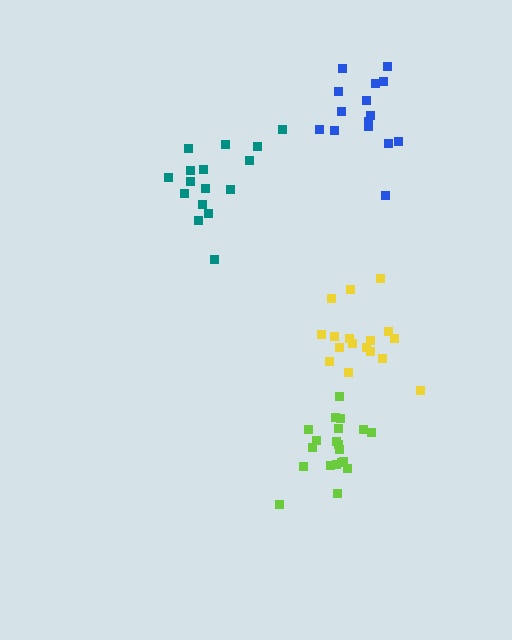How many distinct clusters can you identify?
There are 4 distinct clusters.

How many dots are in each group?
Group 1: 16 dots, Group 2: 20 dots, Group 3: 15 dots, Group 4: 17 dots (68 total).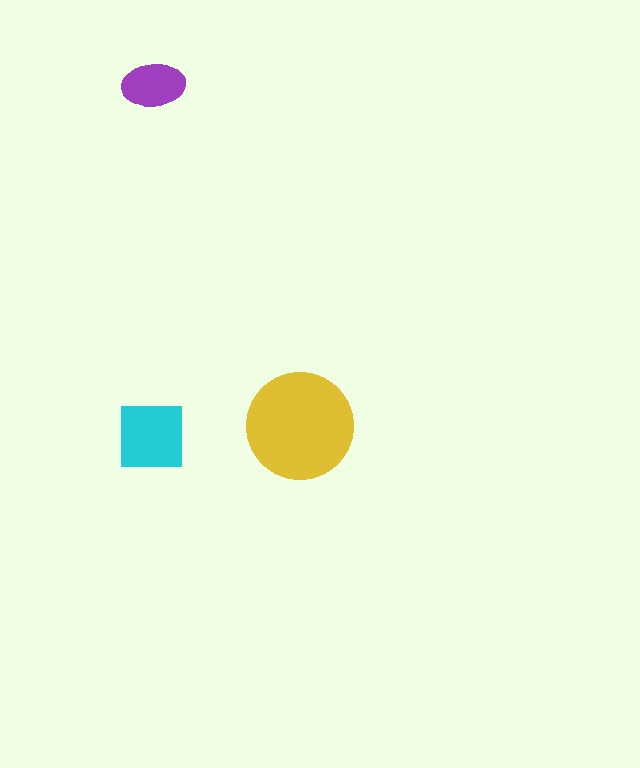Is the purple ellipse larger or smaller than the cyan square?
Smaller.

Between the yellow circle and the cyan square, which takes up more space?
The yellow circle.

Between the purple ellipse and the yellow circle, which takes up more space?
The yellow circle.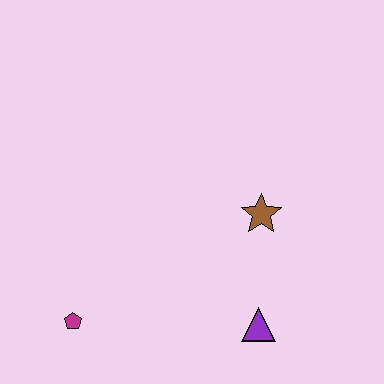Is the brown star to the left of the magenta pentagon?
No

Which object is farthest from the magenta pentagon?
The brown star is farthest from the magenta pentagon.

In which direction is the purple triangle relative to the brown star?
The purple triangle is below the brown star.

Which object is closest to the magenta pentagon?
The purple triangle is closest to the magenta pentagon.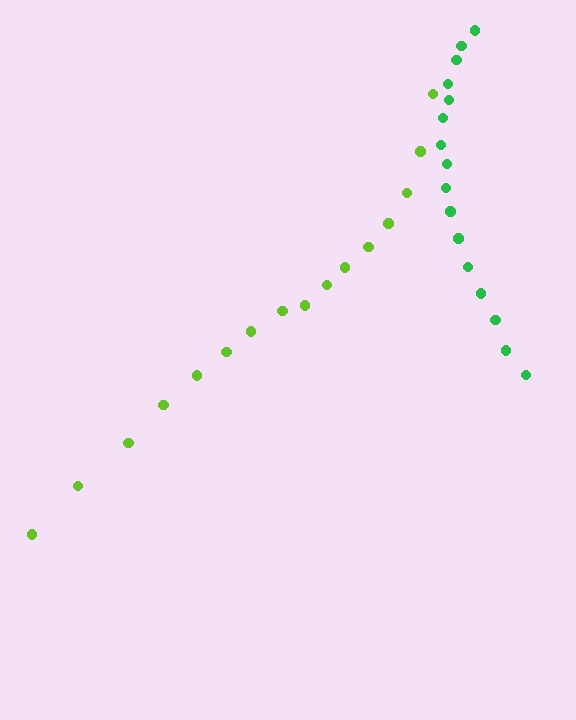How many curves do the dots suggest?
There are 2 distinct paths.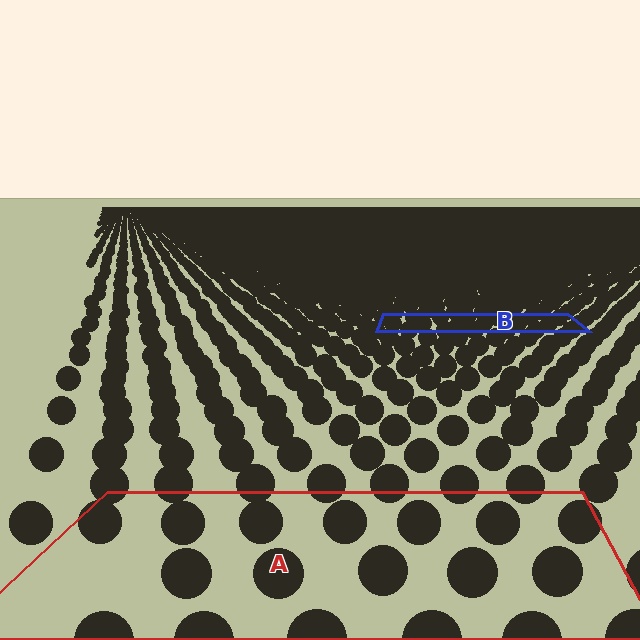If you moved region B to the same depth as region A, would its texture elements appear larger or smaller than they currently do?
They would appear larger. At a closer depth, the same texture elements are projected at a bigger on-screen size.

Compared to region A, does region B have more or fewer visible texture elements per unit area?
Region B has more texture elements per unit area — they are packed more densely because it is farther away.